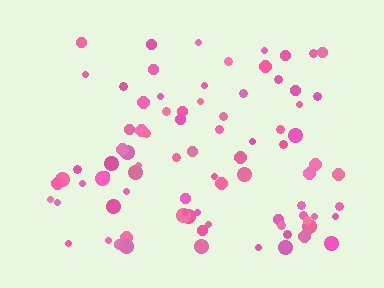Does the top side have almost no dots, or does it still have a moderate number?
Still a moderate number, just noticeably fewer than the bottom.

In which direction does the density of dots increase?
From top to bottom, with the bottom side densest.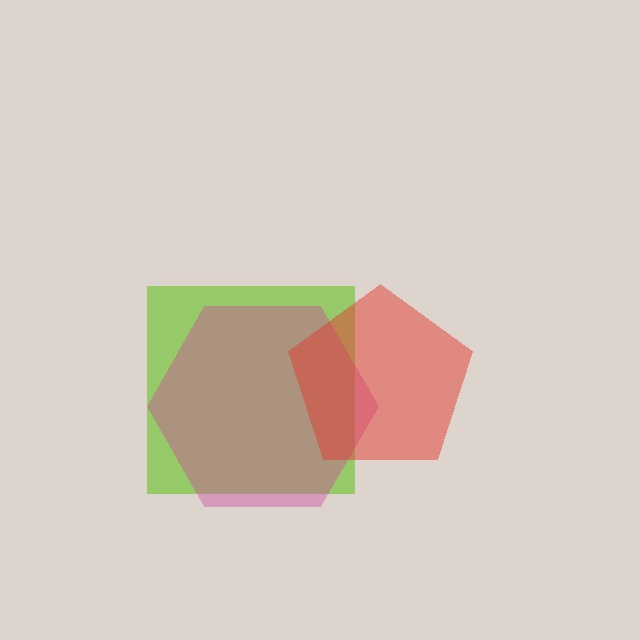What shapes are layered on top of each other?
The layered shapes are: a lime square, a magenta hexagon, a red pentagon.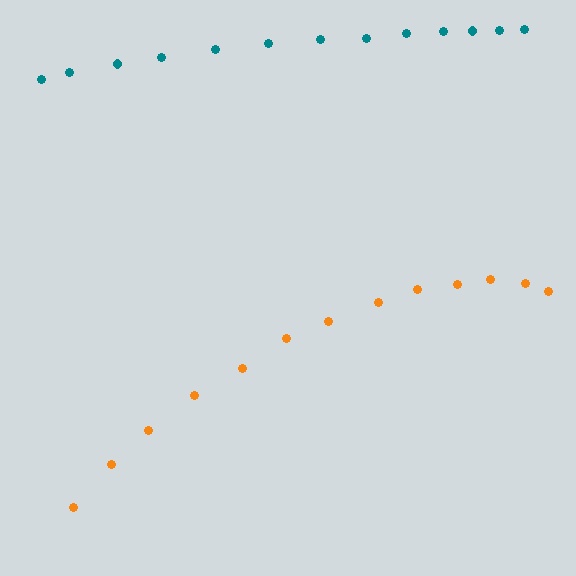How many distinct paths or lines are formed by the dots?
There are 2 distinct paths.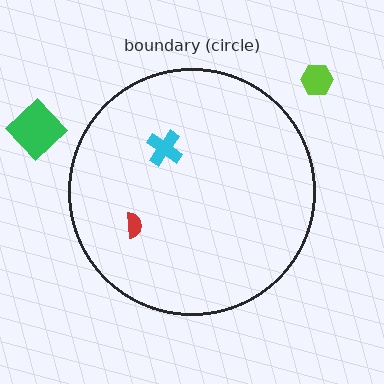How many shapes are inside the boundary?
2 inside, 2 outside.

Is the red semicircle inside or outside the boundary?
Inside.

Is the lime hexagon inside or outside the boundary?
Outside.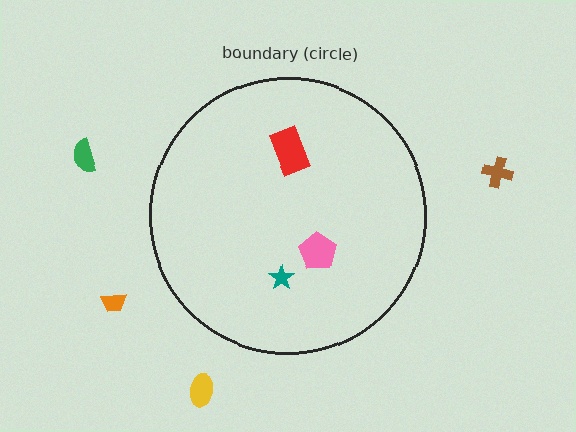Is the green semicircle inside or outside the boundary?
Outside.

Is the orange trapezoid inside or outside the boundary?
Outside.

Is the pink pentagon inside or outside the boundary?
Inside.